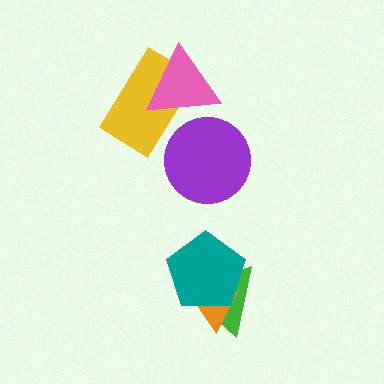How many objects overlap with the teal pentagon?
2 objects overlap with the teal pentagon.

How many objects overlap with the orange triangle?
2 objects overlap with the orange triangle.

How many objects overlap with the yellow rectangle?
1 object overlaps with the yellow rectangle.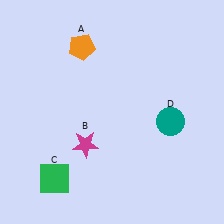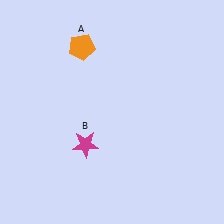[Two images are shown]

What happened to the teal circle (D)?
The teal circle (D) was removed in Image 2. It was in the bottom-right area of Image 1.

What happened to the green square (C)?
The green square (C) was removed in Image 2. It was in the bottom-left area of Image 1.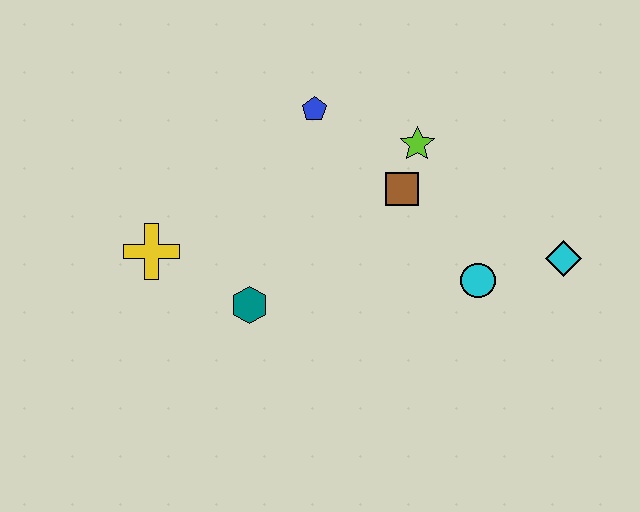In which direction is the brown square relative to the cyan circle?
The brown square is above the cyan circle.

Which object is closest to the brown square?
The lime star is closest to the brown square.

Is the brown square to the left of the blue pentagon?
No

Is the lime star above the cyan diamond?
Yes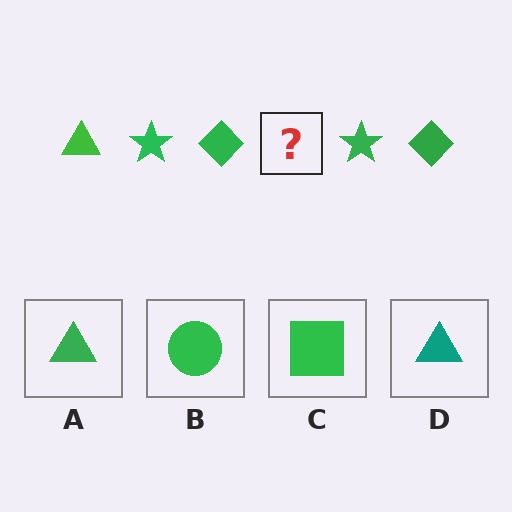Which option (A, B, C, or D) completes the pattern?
A.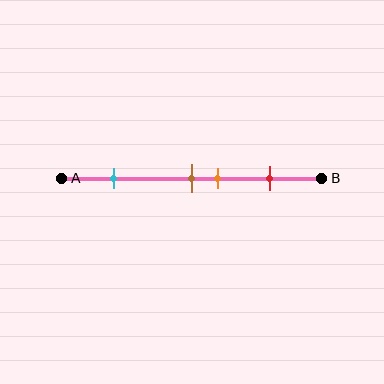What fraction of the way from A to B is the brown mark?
The brown mark is approximately 50% (0.5) of the way from A to B.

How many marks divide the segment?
There are 4 marks dividing the segment.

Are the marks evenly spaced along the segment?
No, the marks are not evenly spaced.